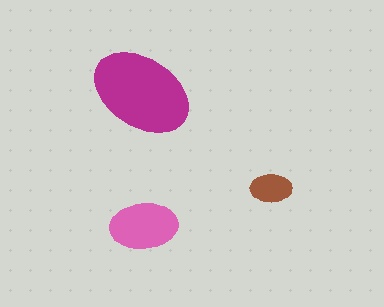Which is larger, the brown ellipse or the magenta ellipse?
The magenta one.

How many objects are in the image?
There are 3 objects in the image.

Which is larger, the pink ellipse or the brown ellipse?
The pink one.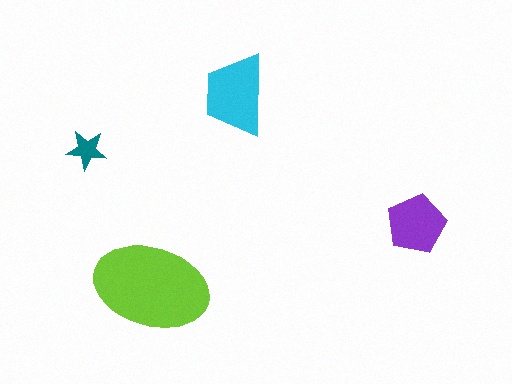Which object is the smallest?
The teal star.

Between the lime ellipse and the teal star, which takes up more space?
The lime ellipse.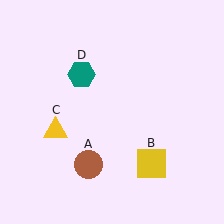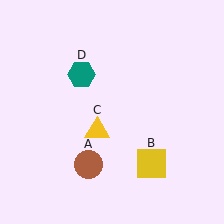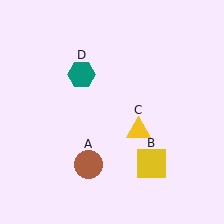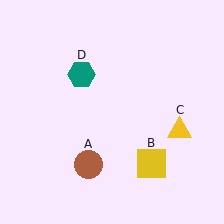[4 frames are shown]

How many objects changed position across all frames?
1 object changed position: yellow triangle (object C).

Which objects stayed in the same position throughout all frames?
Brown circle (object A) and yellow square (object B) and teal hexagon (object D) remained stationary.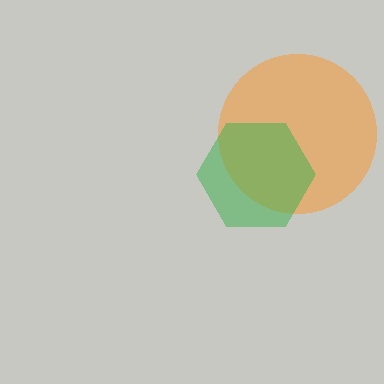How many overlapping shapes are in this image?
There are 2 overlapping shapes in the image.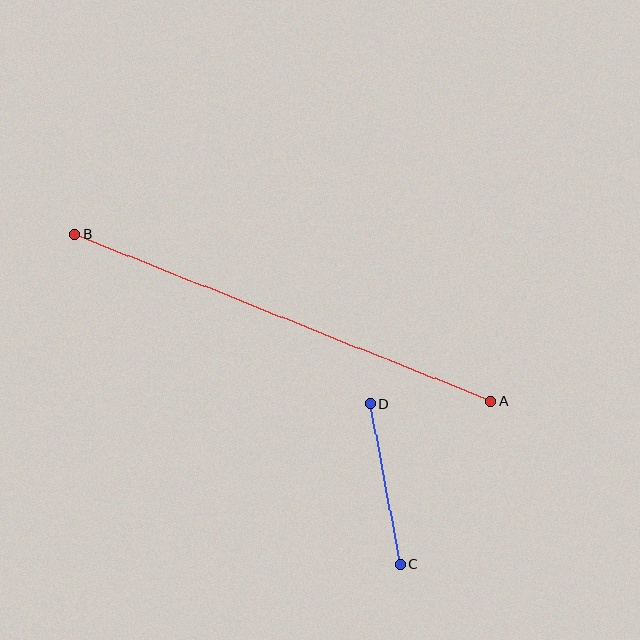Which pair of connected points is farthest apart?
Points A and B are farthest apart.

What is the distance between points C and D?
The distance is approximately 163 pixels.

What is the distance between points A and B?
The distance is approximately 448 pixels.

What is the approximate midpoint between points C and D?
The midpoint is at approximately (385, 484) pixels.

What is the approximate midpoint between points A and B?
The midpoint is at approximately (283, 318) pixels.